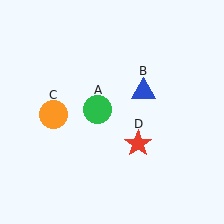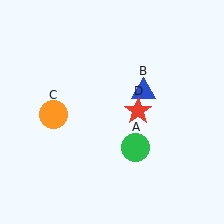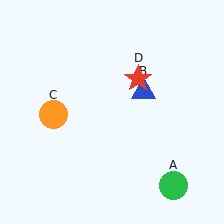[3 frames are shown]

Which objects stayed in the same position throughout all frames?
Blue triangle (object B) and orange circle (object C) remained stationary.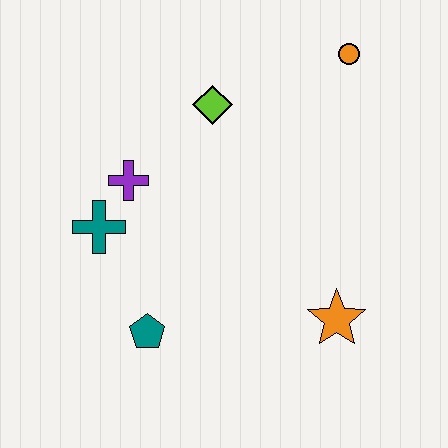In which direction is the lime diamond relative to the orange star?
The lime diamond is above the orange star.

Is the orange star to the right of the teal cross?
Yes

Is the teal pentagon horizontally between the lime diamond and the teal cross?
Yes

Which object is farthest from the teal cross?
The orange circle is farthest from the teal cross.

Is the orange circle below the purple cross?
No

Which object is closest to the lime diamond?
The purple cross is closest to the lime diamond.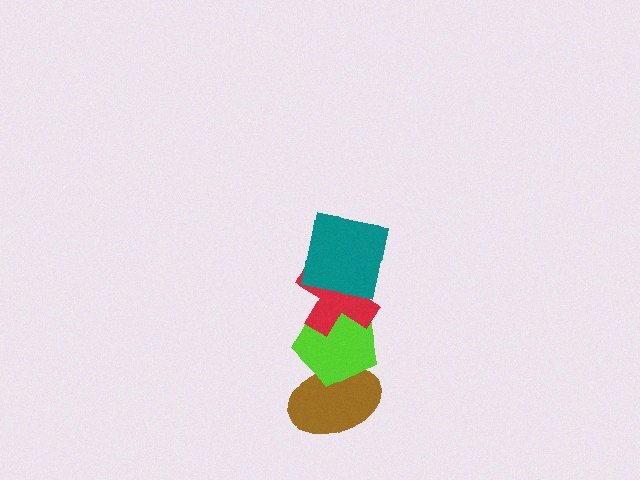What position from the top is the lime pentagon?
The lime pentagon is 3rd from the top.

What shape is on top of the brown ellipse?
The lime pentagon is on top of the brown ellipse.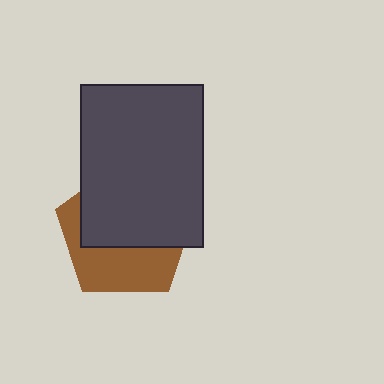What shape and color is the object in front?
The object in front is a dark gray rectangle.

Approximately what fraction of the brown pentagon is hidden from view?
Roughly 58% of the brown pentagon is hidden behind the dark gray rectangle.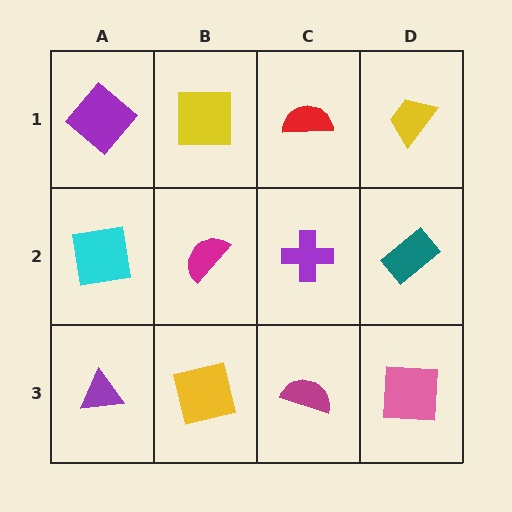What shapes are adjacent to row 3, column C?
A purple cross (row 2, column C), a yellow square (row 3, column B), a pink square (row 3, column D).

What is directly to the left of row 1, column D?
A red semicircle.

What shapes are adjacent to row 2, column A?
A purple diamond (row 1, column A), a purple triangle (row 3, column A), a magenta semicircle (row 2, column B).